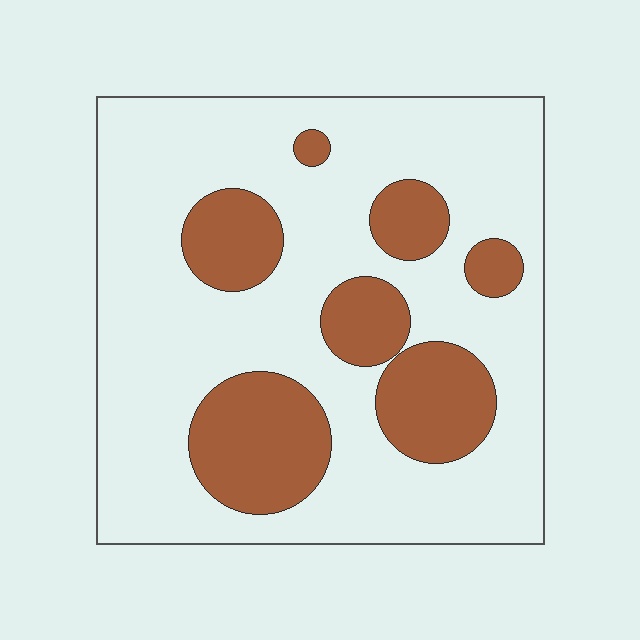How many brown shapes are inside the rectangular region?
7.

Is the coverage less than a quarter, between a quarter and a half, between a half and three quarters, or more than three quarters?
Between a quarter and a half.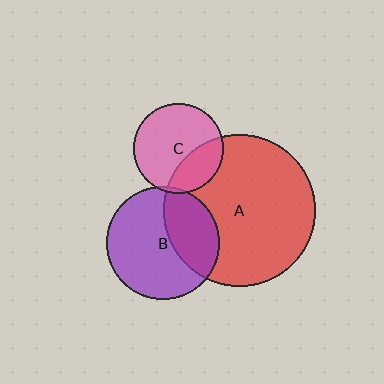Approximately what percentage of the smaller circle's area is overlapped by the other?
Approximately 5%.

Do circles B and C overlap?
Yes.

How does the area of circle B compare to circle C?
Approximately 1.6 times.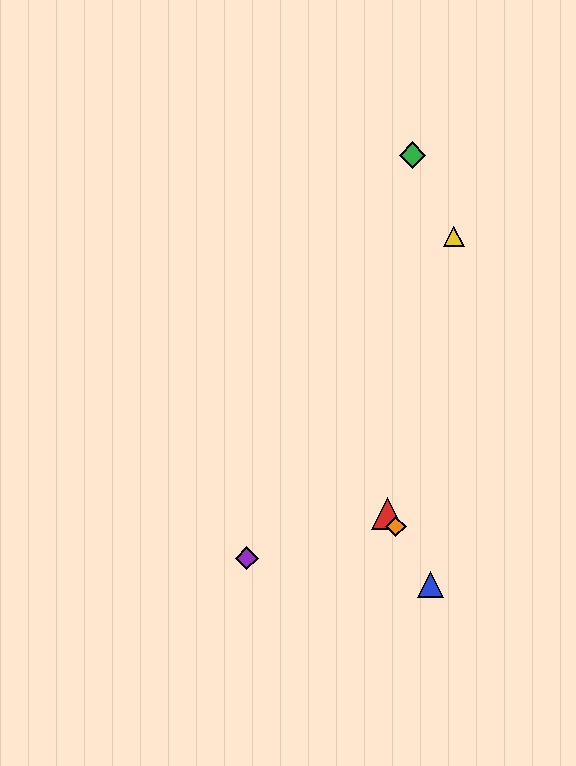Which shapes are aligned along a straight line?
The red triangle, the blue triangle, the orange diamond are aligned along a straight line.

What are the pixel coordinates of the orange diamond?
The orange diamond is at (396, 527).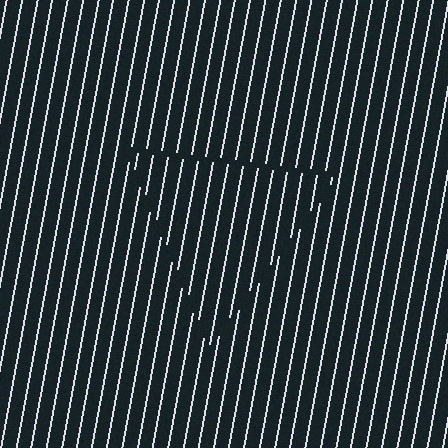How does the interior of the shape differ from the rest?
The interior of the shape contains the same grating, shifted by half a period — the contour is defined by the phase discontinuity where line-ends from the inner and outer gratings abut.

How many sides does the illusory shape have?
3 sides — the line-ends trace a triangle.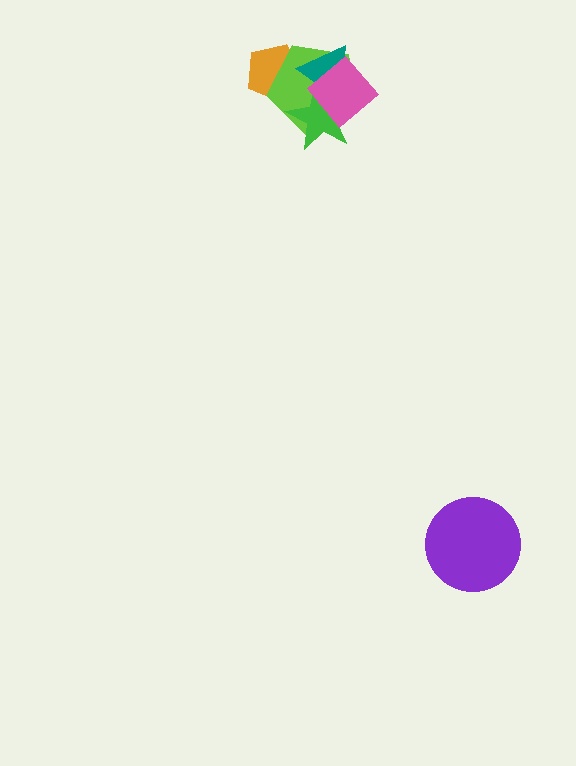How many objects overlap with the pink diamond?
3 objects overlap with the pink diamond.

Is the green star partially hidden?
Yes, it is partially covered by another shape.